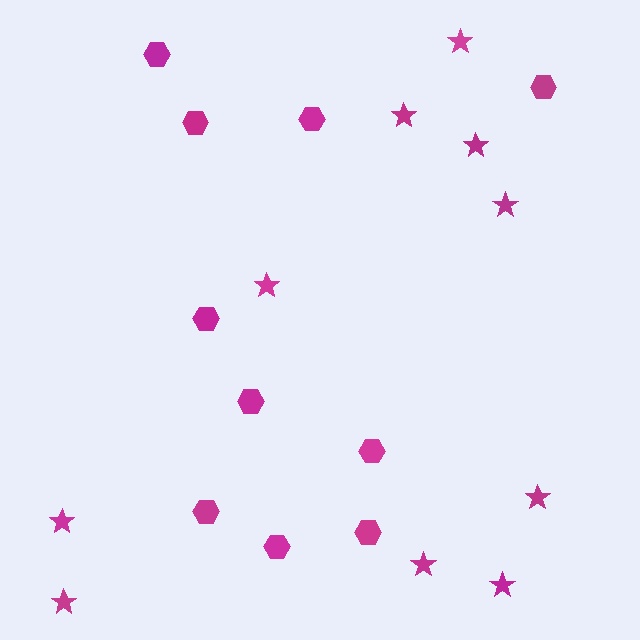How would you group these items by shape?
There are 2 groups: one group of hexagons (10) and one group of stars (10).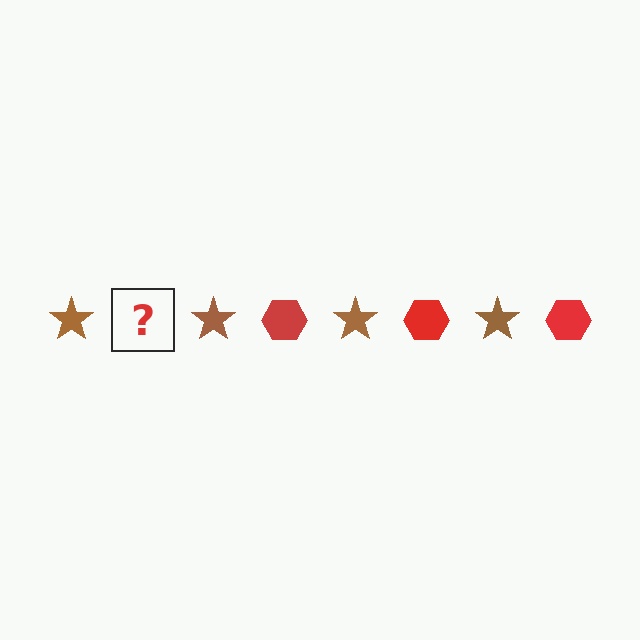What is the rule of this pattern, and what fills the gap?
The rule is that the pattern alternates between brown star and red hexagon. The gap should be filled with a red hexagon.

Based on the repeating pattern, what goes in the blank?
The blank should be a red hexagon.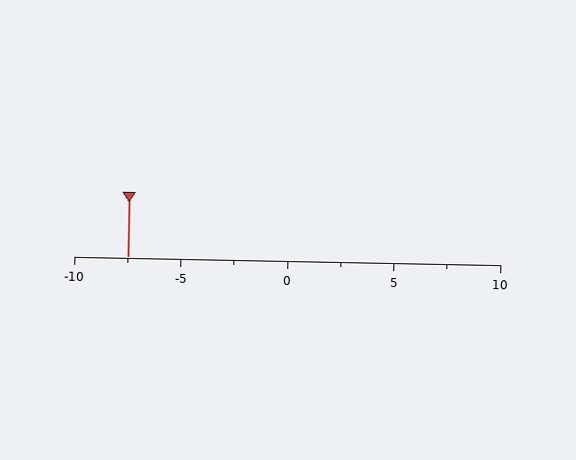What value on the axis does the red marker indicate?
The marker indicates approximately -7.5.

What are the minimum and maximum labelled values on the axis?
The axis runs from -10 to 10.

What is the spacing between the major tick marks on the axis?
The major ticks are spaced 5 apart.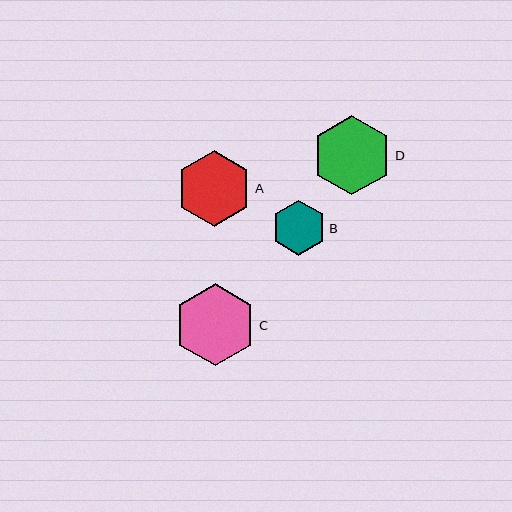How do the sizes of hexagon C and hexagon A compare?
Hexagon C and hexagon A are approximately the same size.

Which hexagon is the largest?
Hexagon C is the largest with a size of approximately 82 pixels.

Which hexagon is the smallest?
Hexagon B is the smallest with a size of approximately 55 pixels.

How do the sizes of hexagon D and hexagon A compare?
Hexagon D and hexagon A are approximately the same size.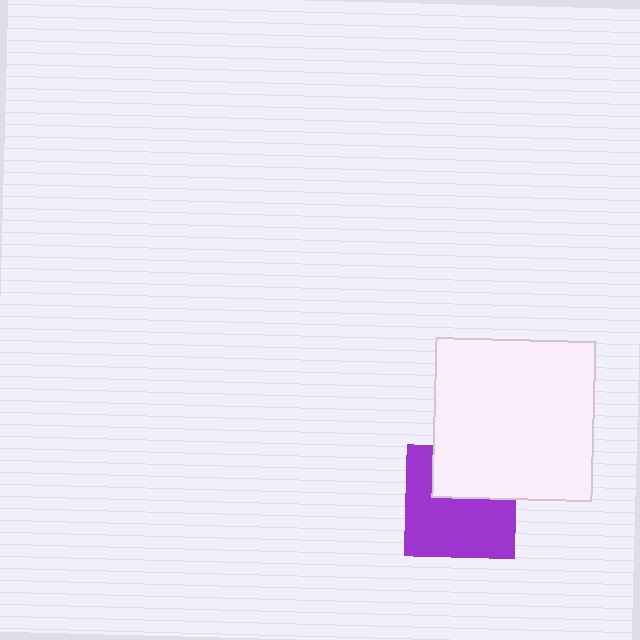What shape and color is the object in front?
The object in front is a white square.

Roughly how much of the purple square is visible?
About half of it is visible (roughly 63%).